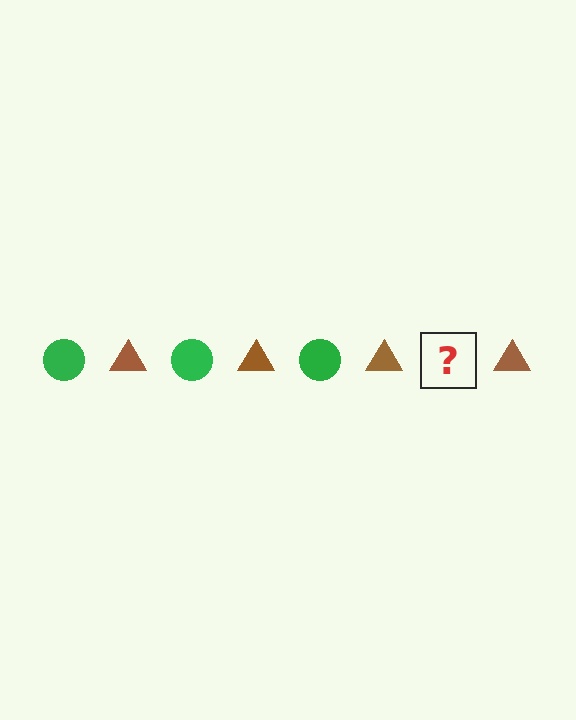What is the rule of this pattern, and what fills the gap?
The rule is that the pattern alternates between green circle and brown triangle. The gap should be filled with a green circle.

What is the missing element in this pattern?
The missing element is a green circle.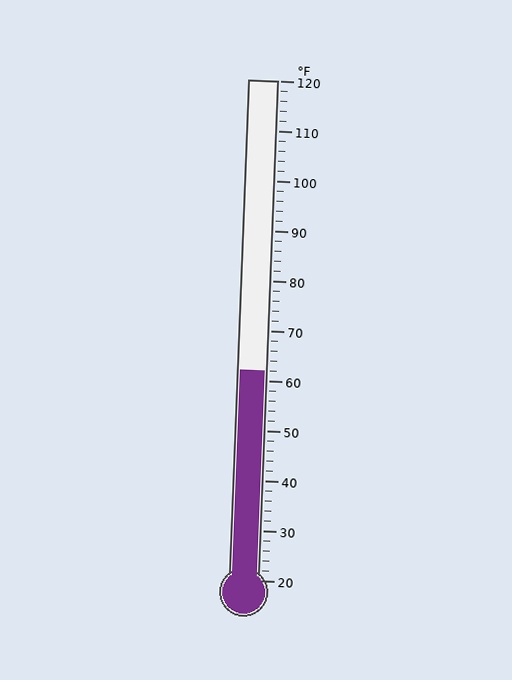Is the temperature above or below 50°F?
The temperature is above 50°F.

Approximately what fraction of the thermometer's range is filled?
The thermometer is filled to approximately 40% of its range.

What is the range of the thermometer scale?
The thermometer scale ranges from 20°F to 120°F.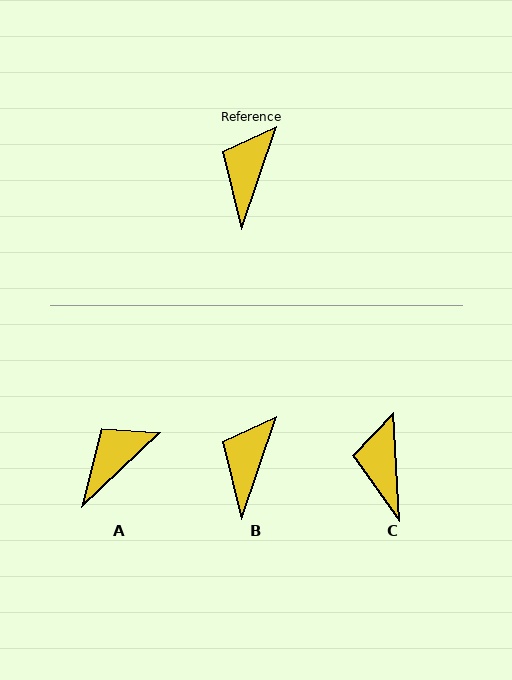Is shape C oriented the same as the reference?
No, it is off by about 22 degrees.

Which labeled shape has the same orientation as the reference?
B.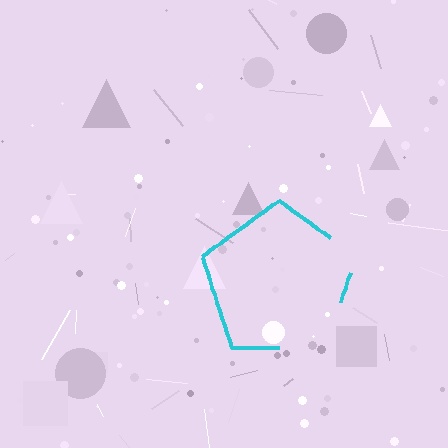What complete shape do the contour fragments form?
The contour fragments form a pentagon.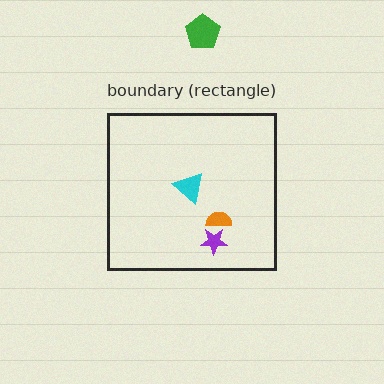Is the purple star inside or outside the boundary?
Inside.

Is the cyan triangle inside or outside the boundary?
Inside.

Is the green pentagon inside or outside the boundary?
Outside.